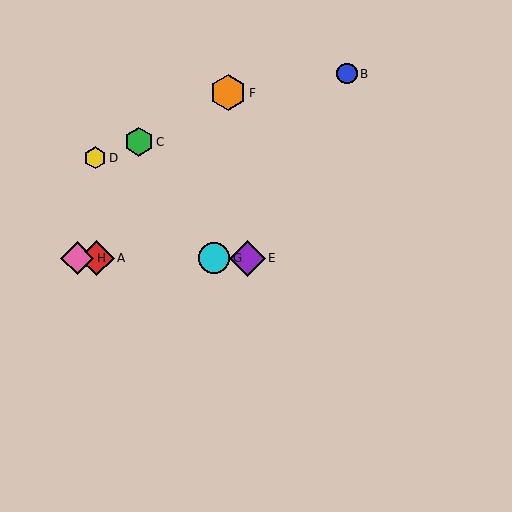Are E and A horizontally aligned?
Yes, both are at y≈258.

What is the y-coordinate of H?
Object H is at y≈258.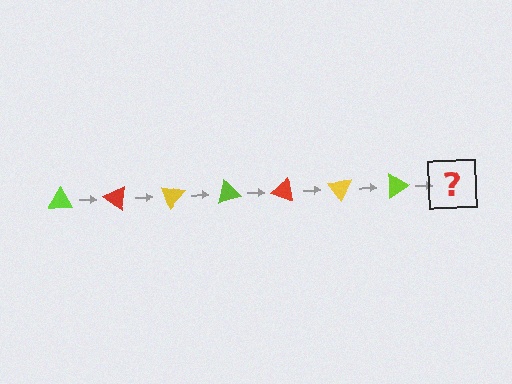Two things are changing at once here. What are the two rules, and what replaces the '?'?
The two rules are that it rotates 35 degrees each step and the color cycles through lime, red, and yellow. The '?' should be a red triangle, rotated 245 degrees from the start.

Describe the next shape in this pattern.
It should be a red triangle, rotated 245 degrees from the start.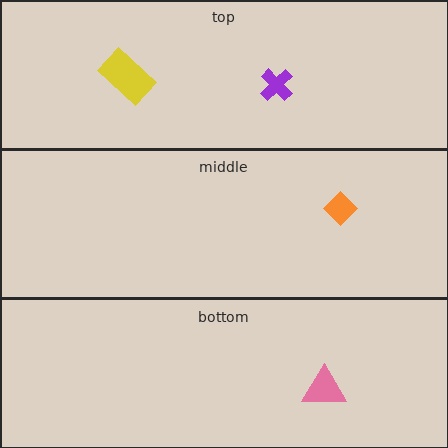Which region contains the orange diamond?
The middle region.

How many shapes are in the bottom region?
1.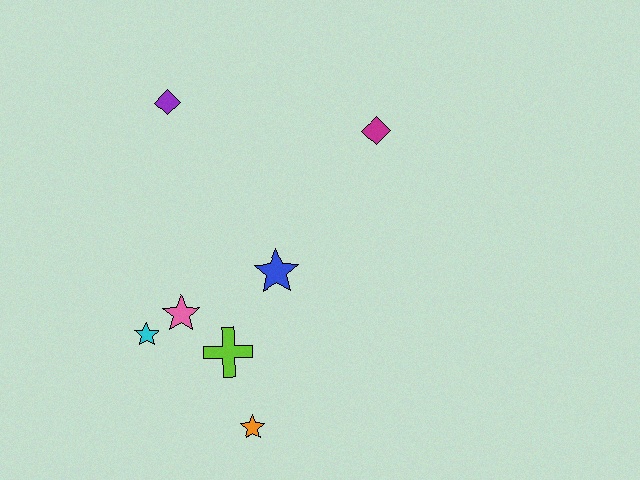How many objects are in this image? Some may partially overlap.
There are 7 objects.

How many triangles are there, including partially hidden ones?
There are no triangles.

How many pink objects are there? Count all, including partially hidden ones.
There is 1 pink object.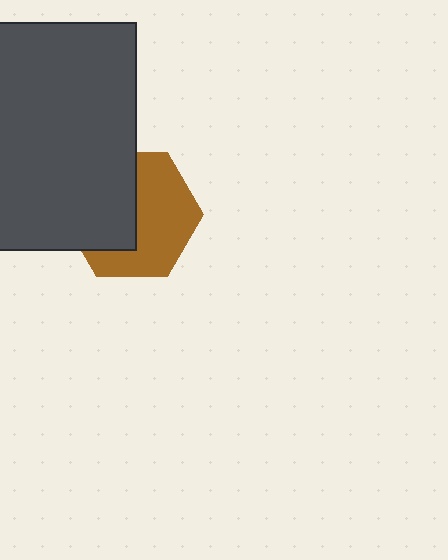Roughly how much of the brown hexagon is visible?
About half of it is visible (roughly 54%).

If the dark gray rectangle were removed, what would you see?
You would see the complete brown hexagon.